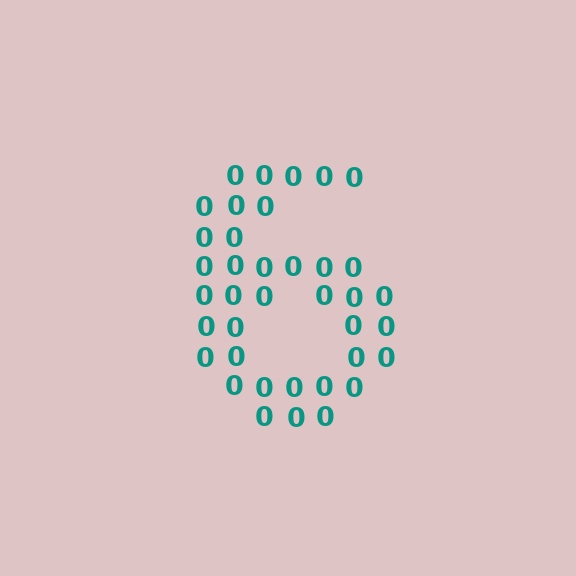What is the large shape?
The large shape is the digit 6.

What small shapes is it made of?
It is made of small digit 0's.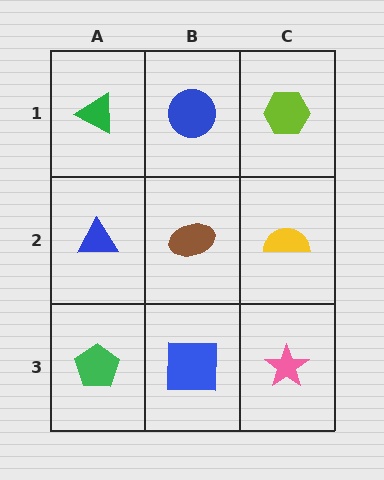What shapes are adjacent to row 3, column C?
A yellow semicircle (row 2, column C), a blue square (row 3, column B).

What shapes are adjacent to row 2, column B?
A blue circle (row 1, column B), a blue square (row 3, column B), a blue triangle (row 2, column A), a yellow semicircle (row 2, column C).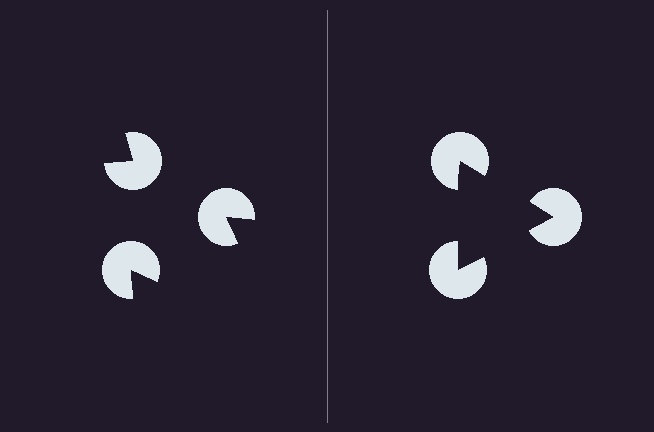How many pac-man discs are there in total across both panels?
6 — 3 on each side.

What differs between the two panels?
The pac-man discs are positioned identically on both sides; only the wedge orientations differ. On the right they align to a triangle; on the left they are misaligned.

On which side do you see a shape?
An illusory triangle appears on the right side. On the left side the wedge cuts are rotated, so no coherent shape forms.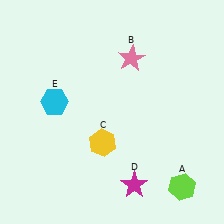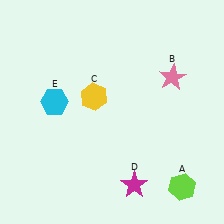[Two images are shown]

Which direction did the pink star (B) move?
The pink star (B) moved right.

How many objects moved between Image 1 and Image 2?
2 objects moved between the two images.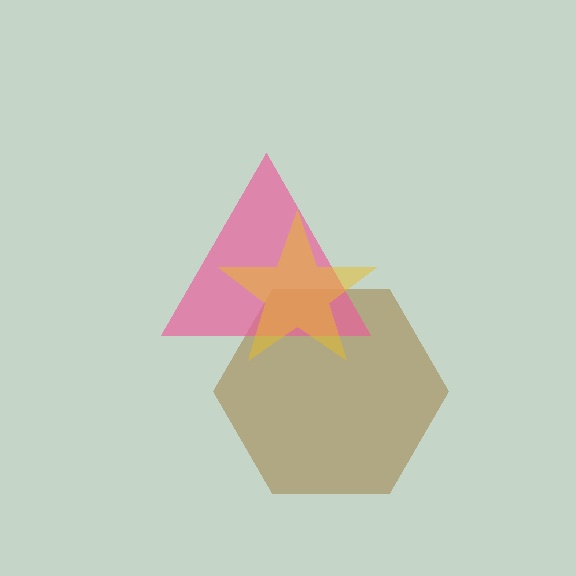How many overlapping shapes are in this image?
There are 3 overlapping shapes in the image.